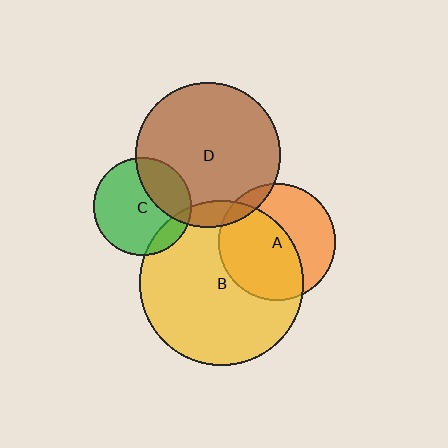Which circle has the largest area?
Circle B (yellow).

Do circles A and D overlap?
Yes.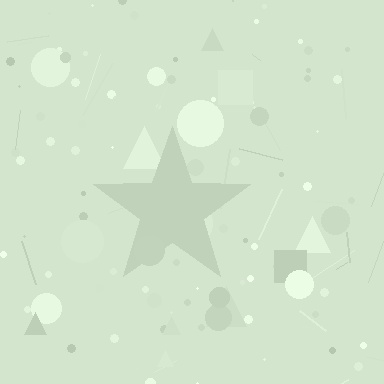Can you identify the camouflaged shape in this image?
The camouflaged shape is a star.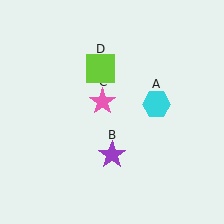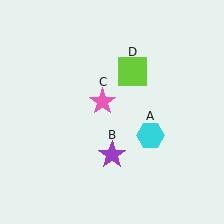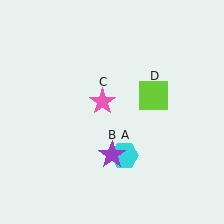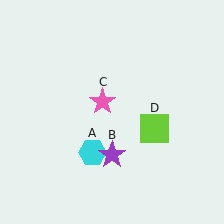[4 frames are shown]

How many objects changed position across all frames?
2 objects changed position: cyan hexagon (object A), lime square (object D).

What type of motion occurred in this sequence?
The cyan hexagon (object A), lime square (object D) rotated clockwise around the center of the scene.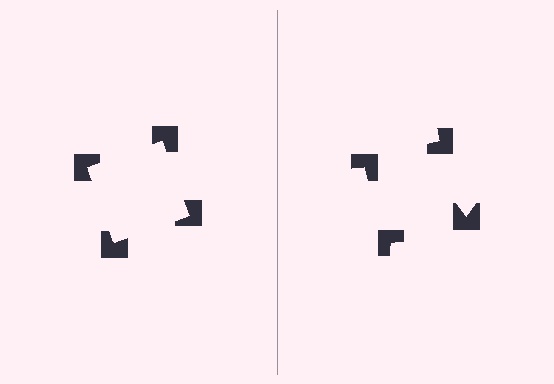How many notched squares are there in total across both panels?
8 — 4 on each side.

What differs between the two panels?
The notched squares are positioned identically on both sides; only the wedge orientations differ. On the left they align to a square; on the right they are misaligned.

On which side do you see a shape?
An illusory square appears on the left side. On the right side the wedge cuts are rotated, so no coherent shape forms.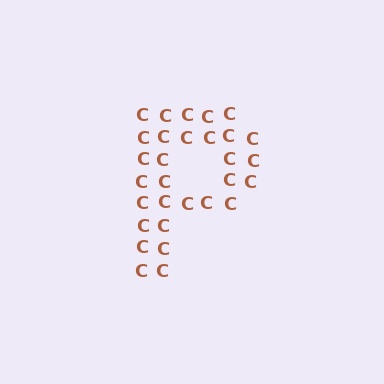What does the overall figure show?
The overall figure shows the letter P.